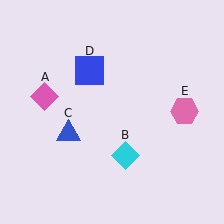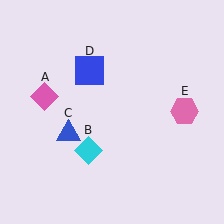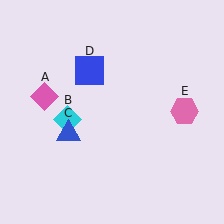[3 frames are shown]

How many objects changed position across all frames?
1 object changed position: cyan diamond (object B).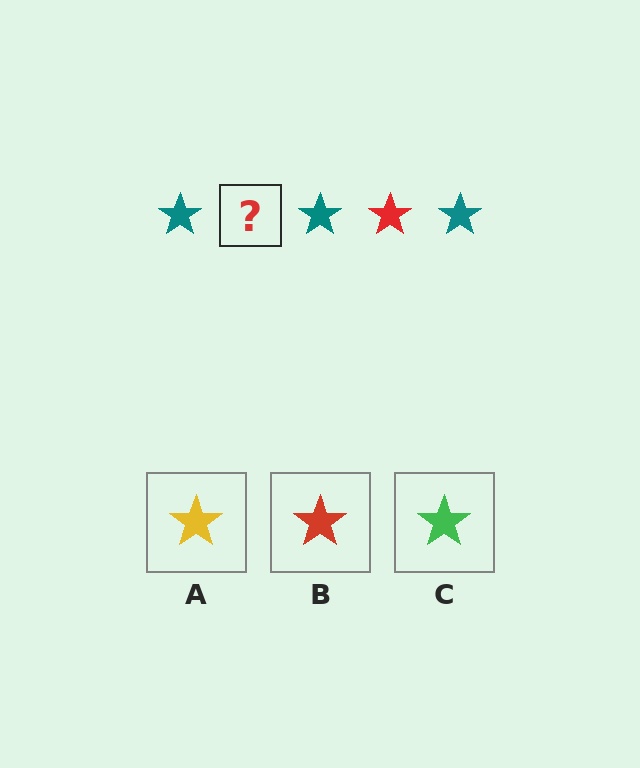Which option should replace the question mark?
Option B.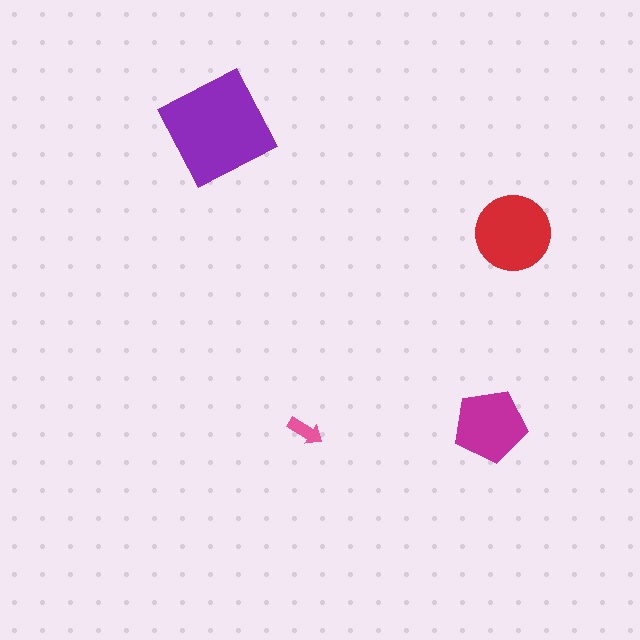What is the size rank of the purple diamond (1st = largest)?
1st.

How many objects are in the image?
There are 4 objects in the image.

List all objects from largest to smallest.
The purple diamond, the red circle, the magenta pentagon, the pink arrow.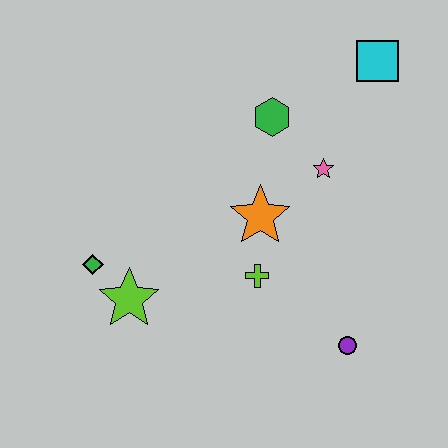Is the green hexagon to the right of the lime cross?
Yes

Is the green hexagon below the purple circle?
No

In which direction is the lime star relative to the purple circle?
The lime star is to the left of the purple circle.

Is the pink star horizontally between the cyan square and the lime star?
Yes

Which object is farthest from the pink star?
The green diamond is farthest from the pink star.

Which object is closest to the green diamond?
The lime star is closest to the green diamond.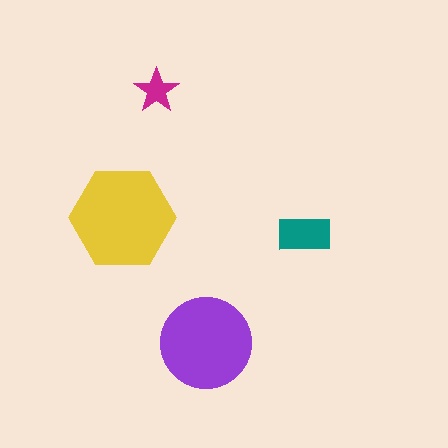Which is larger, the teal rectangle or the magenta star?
The teal rectangle.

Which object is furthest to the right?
The teal rectangle is rightmost.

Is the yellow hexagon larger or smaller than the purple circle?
Larger.